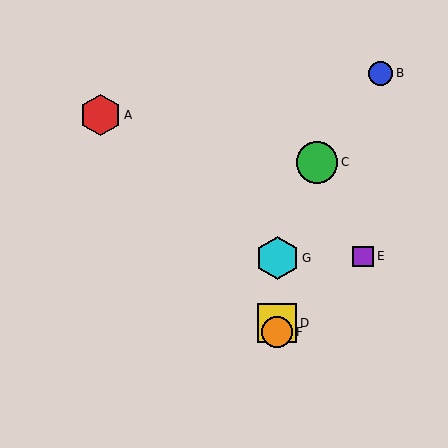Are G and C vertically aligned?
No, G is at x≈277 and C is at x≈317.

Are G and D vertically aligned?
Yes, both are at x≈277.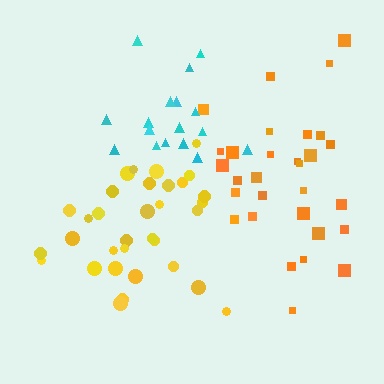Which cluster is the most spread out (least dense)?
Orange.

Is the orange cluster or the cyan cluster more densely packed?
Cyan.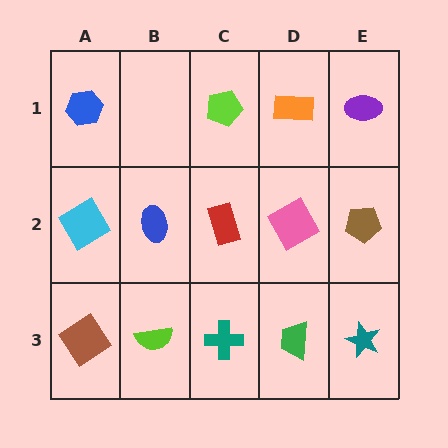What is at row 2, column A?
A cyan diamond.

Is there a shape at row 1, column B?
No, that cell is empty.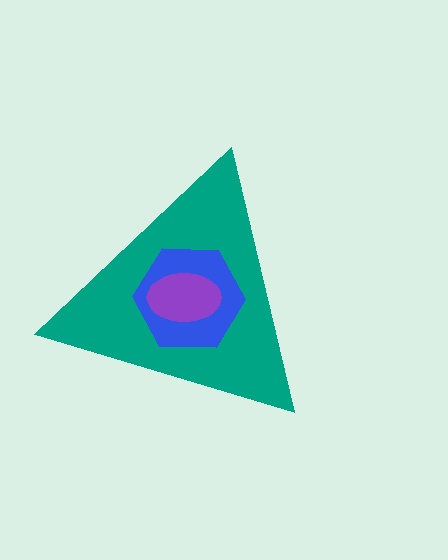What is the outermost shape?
The teal triangle.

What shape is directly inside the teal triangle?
The blue hexagon.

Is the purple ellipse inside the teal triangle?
Yes.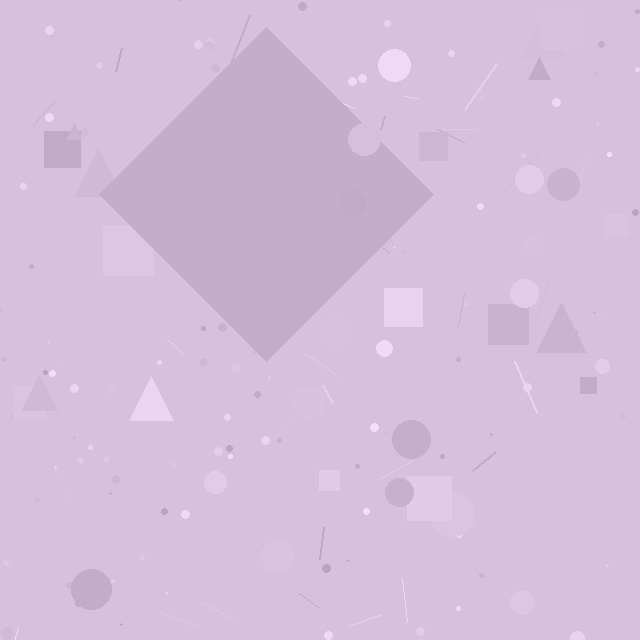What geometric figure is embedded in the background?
A diamond is embedded in the background.